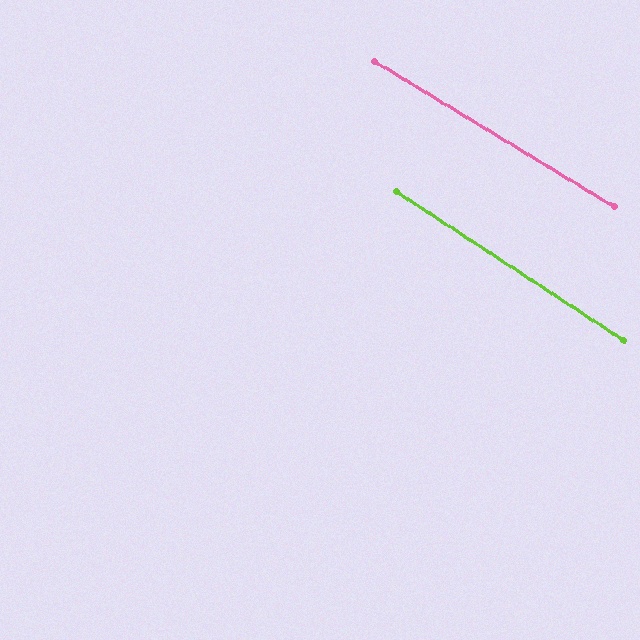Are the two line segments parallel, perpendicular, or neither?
Parallel — their directions differ by only 2.0°.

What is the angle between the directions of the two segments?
Approximately 2 degrees.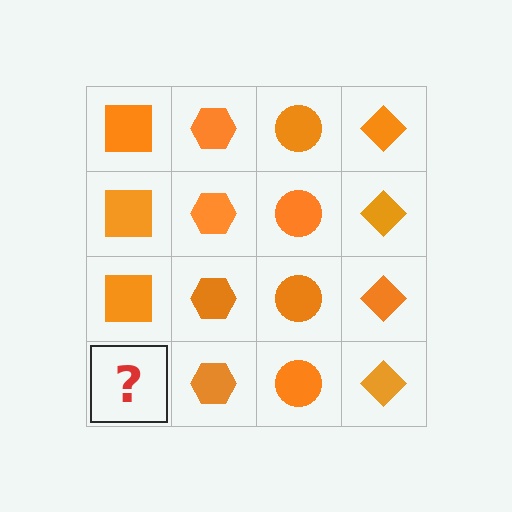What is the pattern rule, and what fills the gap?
The rule is that each column has a consistent shape. The gap should be filled with an orange square.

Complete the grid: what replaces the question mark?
The question mark should be replaced with an orange square.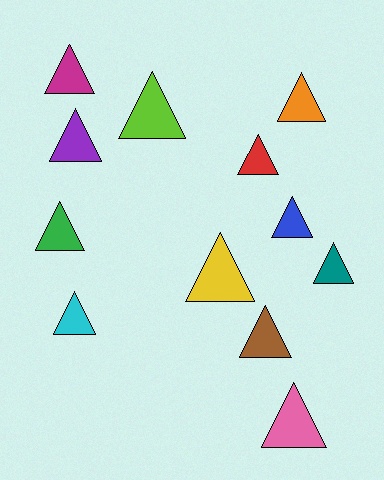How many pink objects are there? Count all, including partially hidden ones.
There is 1 pink object.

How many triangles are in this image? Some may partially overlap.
There are 12 triangles.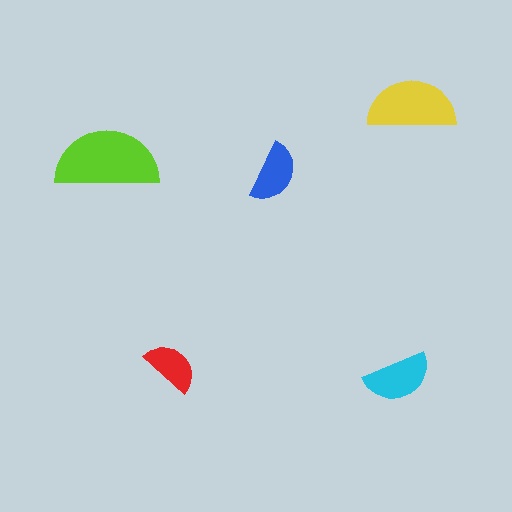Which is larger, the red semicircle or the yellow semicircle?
The yellow one.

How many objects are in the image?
There are 5 objects in the image.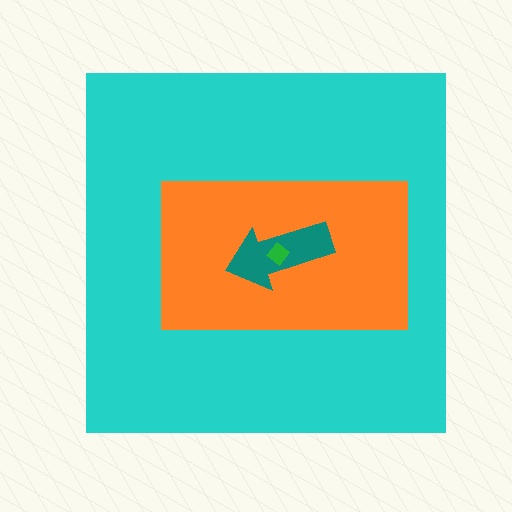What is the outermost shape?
The cyan square.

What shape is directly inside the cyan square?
The orange rectangle.